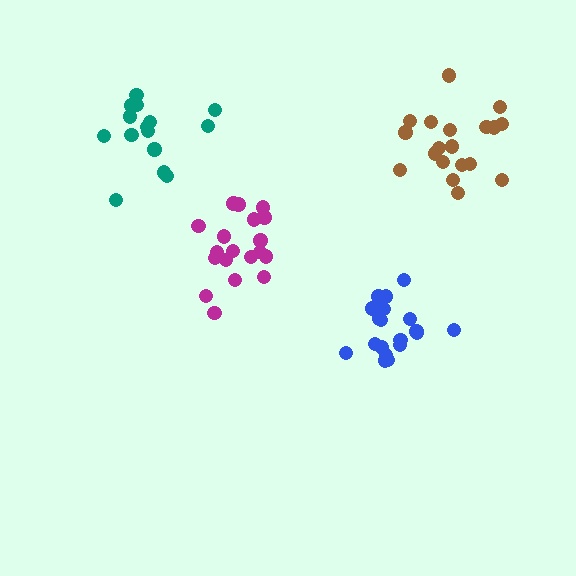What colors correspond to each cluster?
The clusters are colored: blue, brown, magenta, teal.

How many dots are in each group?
Group 1: 19 dots, Group 2: 19 dots, Group 3: 19 dots, Group 4: 15 dots (72 total).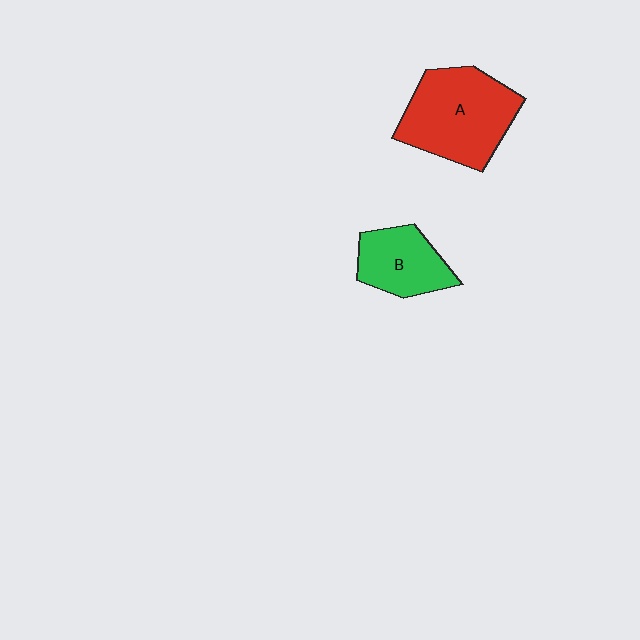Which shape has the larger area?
Shape A (red).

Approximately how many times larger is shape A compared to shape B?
Approximately 1.7 times.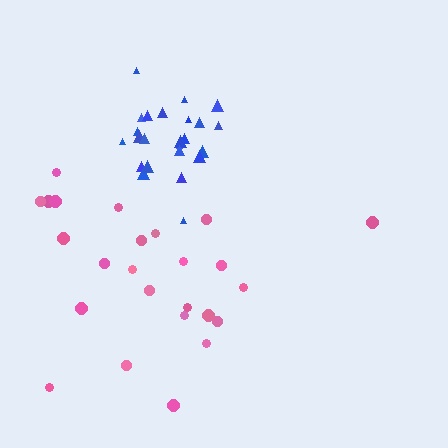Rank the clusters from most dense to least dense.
blue, pink.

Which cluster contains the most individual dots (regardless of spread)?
Pink (25).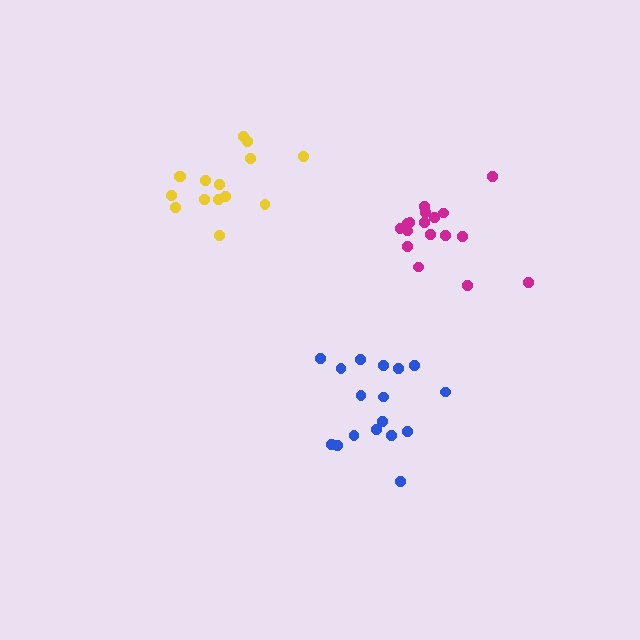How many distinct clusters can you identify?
There are 3 distinct clusters.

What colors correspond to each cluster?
The clusters are colored: yellow, blue, magenta.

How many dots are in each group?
Group 1: 15 dots, Group 2: 17 dots, Group 3: 17 dots (49 total).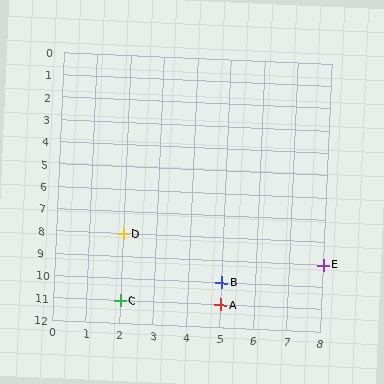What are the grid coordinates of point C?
Point C is at grid coordinates (2, 11).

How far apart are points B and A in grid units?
Points B and A are 1 row apart.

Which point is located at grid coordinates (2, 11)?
Point C is at (2, 11).